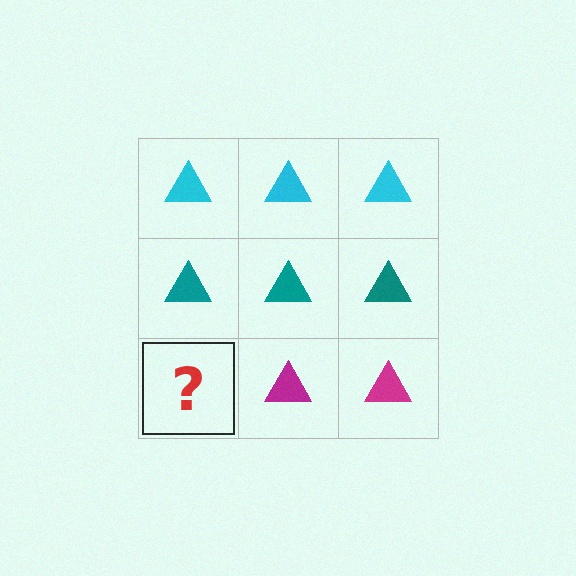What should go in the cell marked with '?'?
The missing cell should contain a magenta triangle.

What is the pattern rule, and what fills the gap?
The rule is that each row has a consistent color. The gap should be filled with a magenta triangle.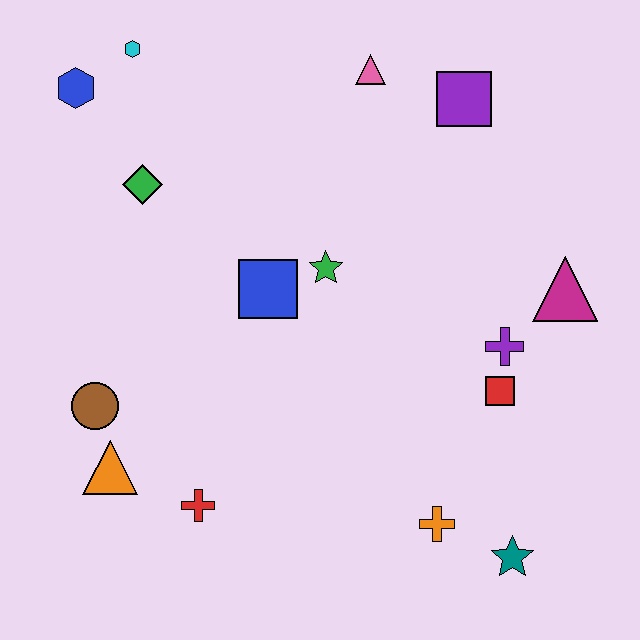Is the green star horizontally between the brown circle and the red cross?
No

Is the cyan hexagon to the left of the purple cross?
Yes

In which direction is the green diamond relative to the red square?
The green diamond is to the left of the red square.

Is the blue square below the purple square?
Yes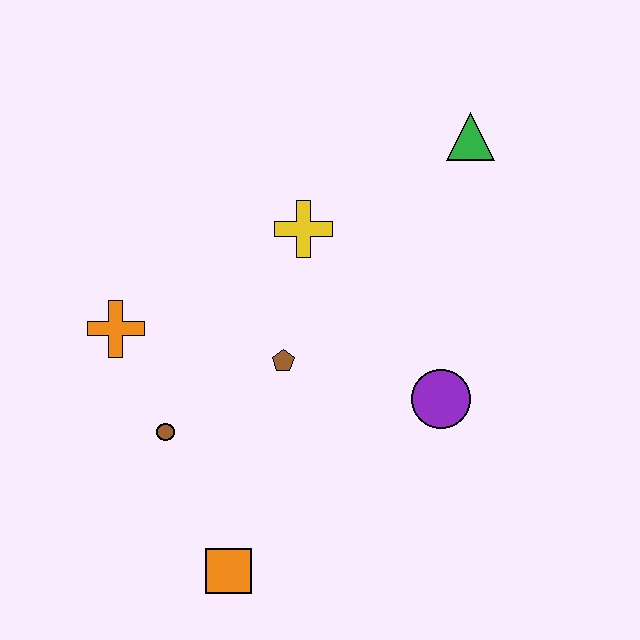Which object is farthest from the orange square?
The green triangle is farthest from the orange square.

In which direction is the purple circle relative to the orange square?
The purple circle is to the right of the orange square.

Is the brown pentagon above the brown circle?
Yes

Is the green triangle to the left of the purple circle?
No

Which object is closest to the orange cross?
The brown circle is closest to the orange cross.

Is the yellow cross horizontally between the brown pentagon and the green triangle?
Yes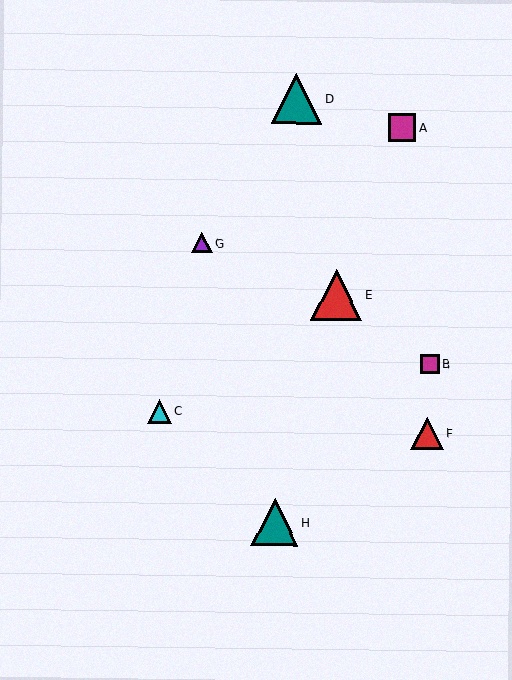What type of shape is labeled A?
Shape A is a magenta square.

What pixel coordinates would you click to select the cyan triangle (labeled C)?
Click at (160, 411) to select the cyan triangle C.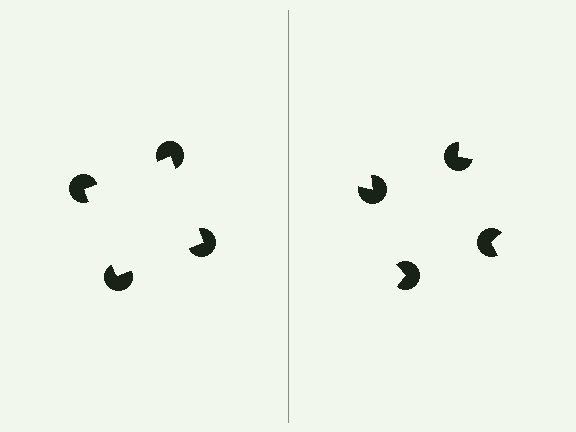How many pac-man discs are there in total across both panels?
8 — 4 on each side.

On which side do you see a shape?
An illusory square appears on the left side. On the right side the wedge cuts are rotated, so no coherent shape forms.